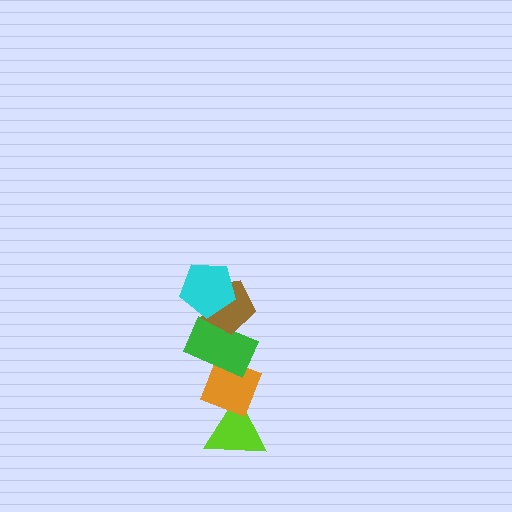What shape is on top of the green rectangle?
The brown pentagon is on top of the green rectangle.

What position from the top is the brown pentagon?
The brown pentagon is 2nd from the top.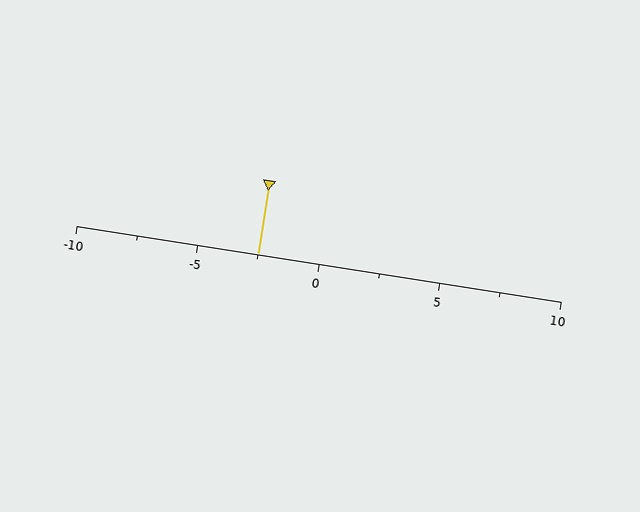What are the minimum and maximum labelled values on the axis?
The axis runs from -10 to 10.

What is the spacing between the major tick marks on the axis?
The major ticks are spaced 5 apart.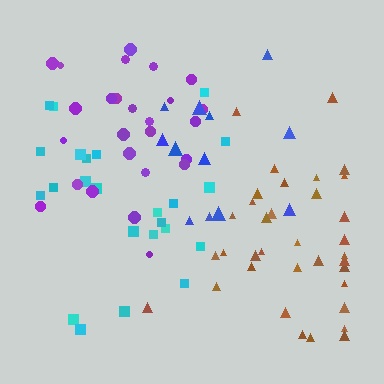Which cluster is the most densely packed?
Purple.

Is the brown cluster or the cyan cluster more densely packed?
Brown.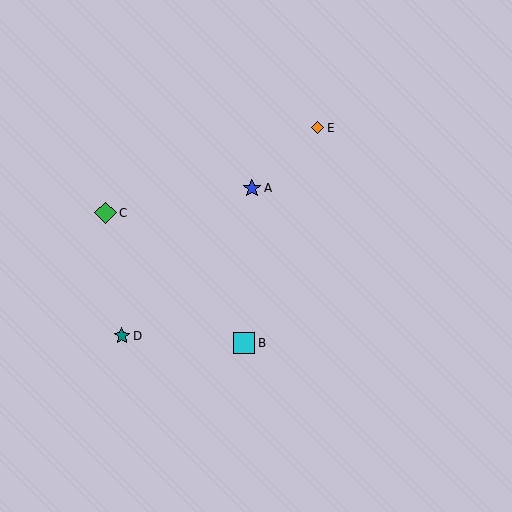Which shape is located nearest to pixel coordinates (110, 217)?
The green diamond (labeled C) at (105, 213) is nearest to that location.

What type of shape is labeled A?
Shape A is a blue star.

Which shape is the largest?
The green diamond (labeled C) is the largest.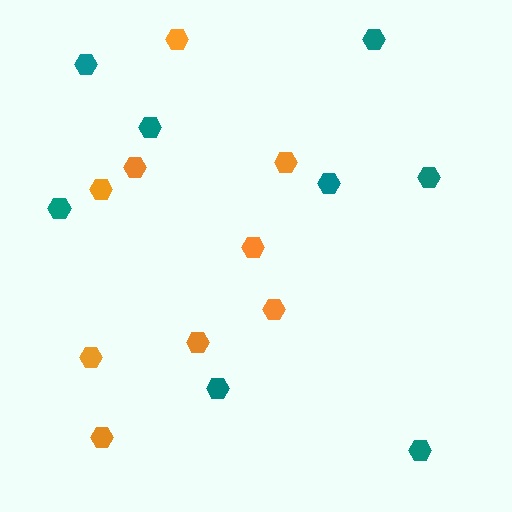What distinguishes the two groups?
There are 2 groups: one group of orange hexagons (9) and one group of teal hexagons (8).